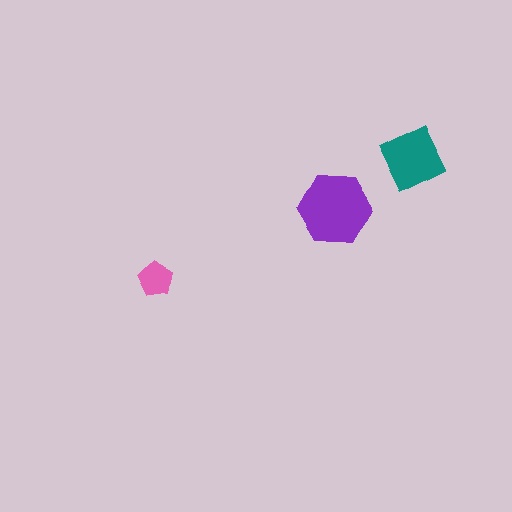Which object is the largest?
The purple hexagon.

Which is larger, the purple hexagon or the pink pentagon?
The purple hexagon.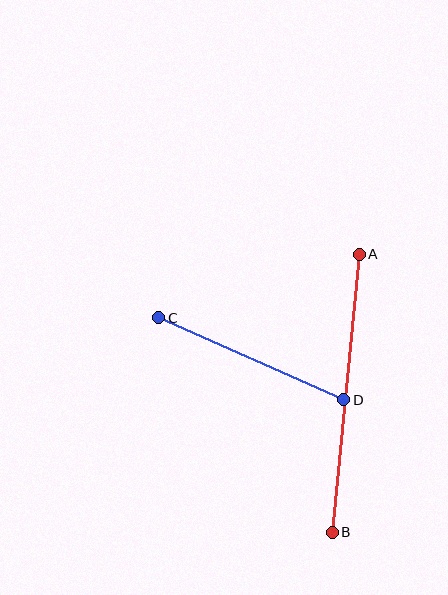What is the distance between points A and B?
The distance is approximately 279 pixels.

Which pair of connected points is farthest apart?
Points A and B are farthest apart.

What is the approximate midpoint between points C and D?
The midpoint is at approximately (251, 359) pixels.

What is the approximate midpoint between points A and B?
The midpoint is at approximately (346, 393) pixels.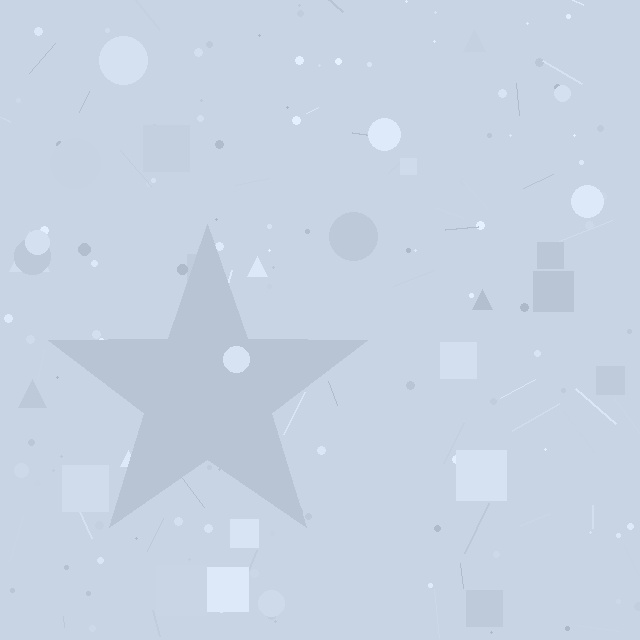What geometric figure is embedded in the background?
A star is embedded in the background.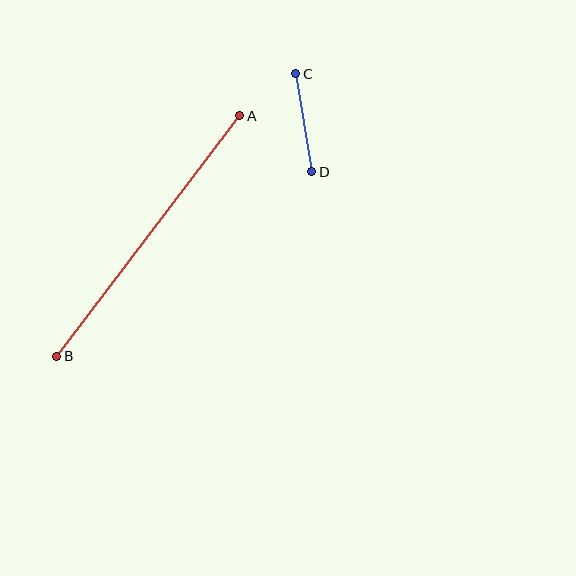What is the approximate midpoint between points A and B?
The midpoint is at approximately (148, 236) pixels.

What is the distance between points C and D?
The distance is approximately 99 pixels.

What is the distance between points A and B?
The distance is approximately 302 pixels.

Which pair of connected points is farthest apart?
Points A and B are farthest apart.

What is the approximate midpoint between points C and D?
The midpoint is at approximately (304, 123) pixels.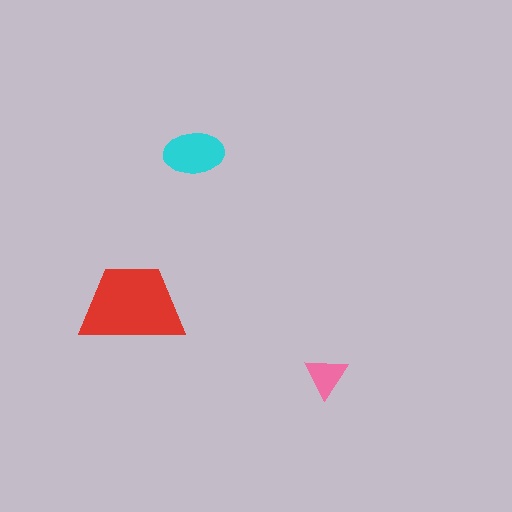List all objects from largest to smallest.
The red trapezoid, the cyan ellipse, the pink triangle.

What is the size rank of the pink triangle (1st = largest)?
3rd.